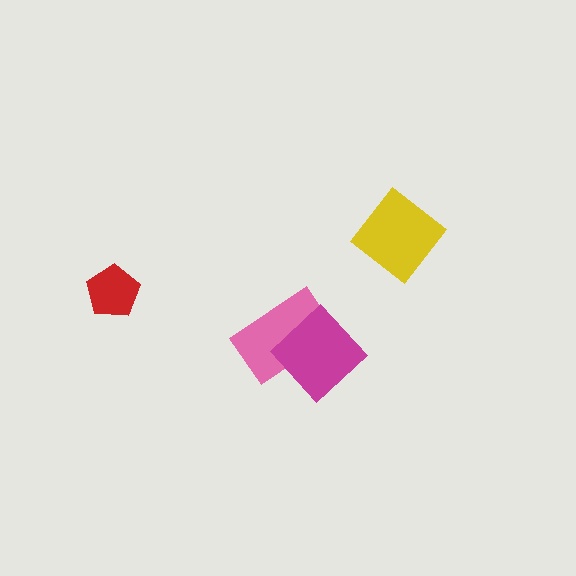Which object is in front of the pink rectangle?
The magenta diamond is in front of the pink rectangle.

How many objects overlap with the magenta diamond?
1 object overlaps with the magenta diamond.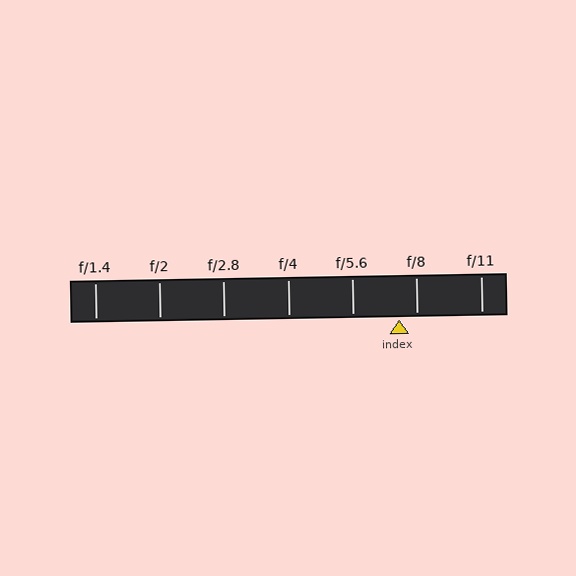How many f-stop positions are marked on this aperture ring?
There are 7 f-stop positions marked.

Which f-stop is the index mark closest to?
The index mark is closest to f/8.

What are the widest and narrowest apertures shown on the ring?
The widest aperture shown is f/1.4 and the narrowest is f/11.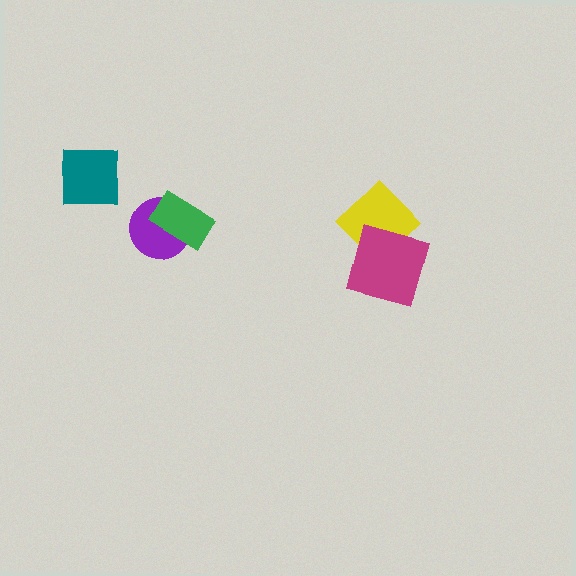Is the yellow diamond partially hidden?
Yes, it is partially covered by another shape.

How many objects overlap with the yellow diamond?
1 object overlaps with the yellow diamond.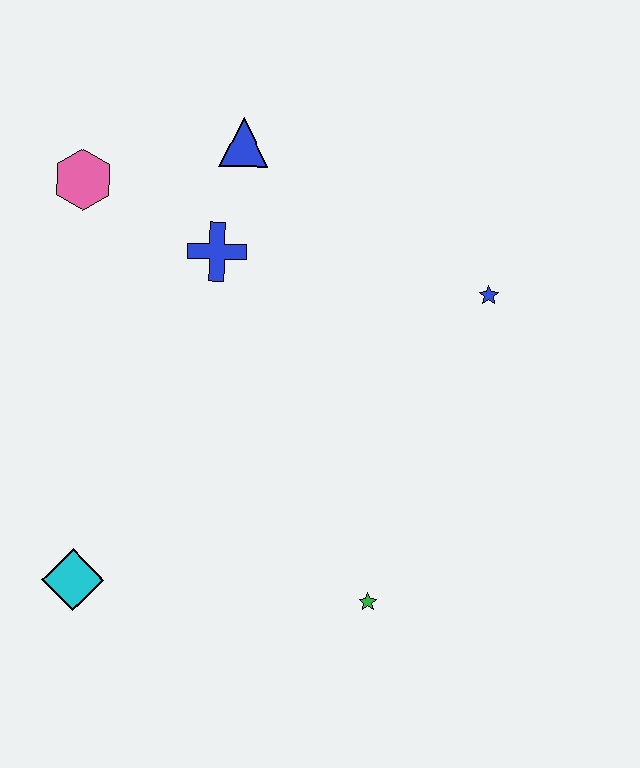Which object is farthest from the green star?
The pink hexagon is farthest from the green star.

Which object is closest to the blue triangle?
The blue cross is closest to the blue triangle.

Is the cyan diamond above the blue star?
No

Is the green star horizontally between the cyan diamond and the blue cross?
No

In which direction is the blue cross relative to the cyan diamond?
The blue cross is above the cyan diamond.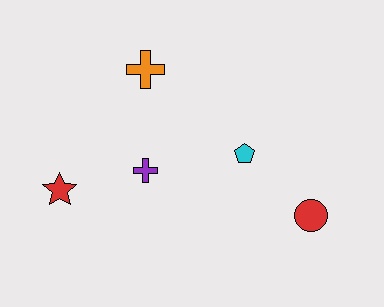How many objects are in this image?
There are 5 objects.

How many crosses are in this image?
There are 2 crosses.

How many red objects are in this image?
There are 2 red objects.